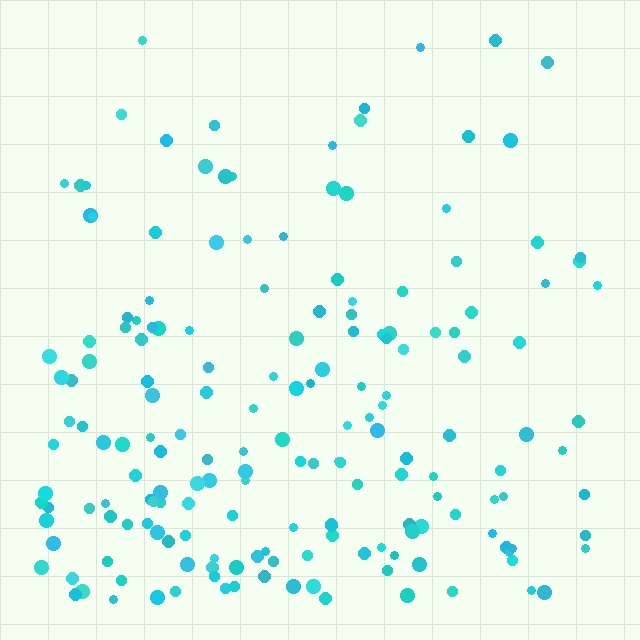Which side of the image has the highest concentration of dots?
The bottom.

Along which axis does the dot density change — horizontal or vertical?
Vertical.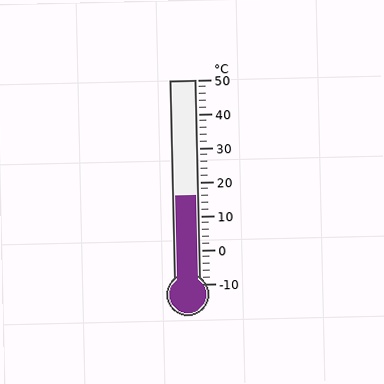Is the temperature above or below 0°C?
The temperature is above 0°C.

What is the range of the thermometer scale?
The thermometer scale ranges from -10°C to 50°C.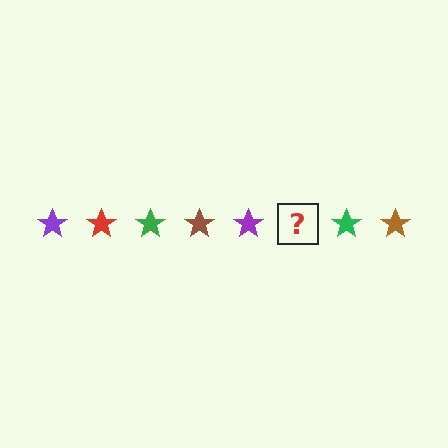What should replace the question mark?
The question mark should be replaced with a red star.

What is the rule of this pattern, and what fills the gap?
The rule is that the pattern cycles through purple, red, green, brown stars. The gap should be filled with a red star.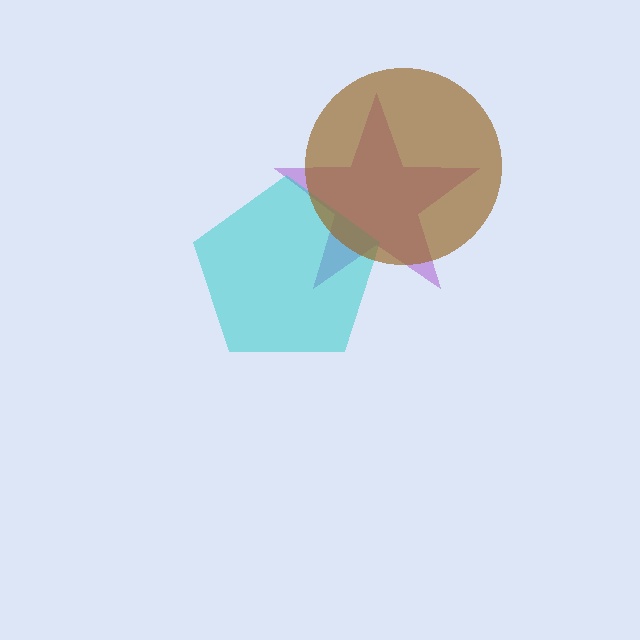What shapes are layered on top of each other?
The layered shapes are: a purple star, a cyan pentagon, a brown circle.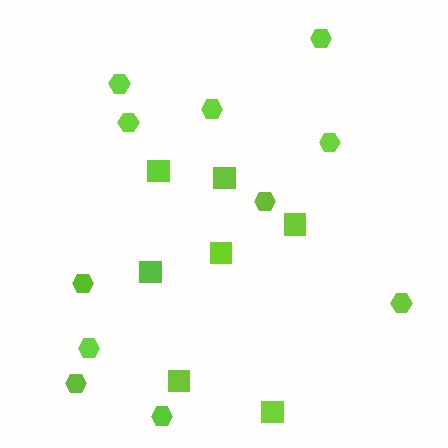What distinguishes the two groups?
There are 2 groups: one group of squares (7) and one group of hexagons (11).